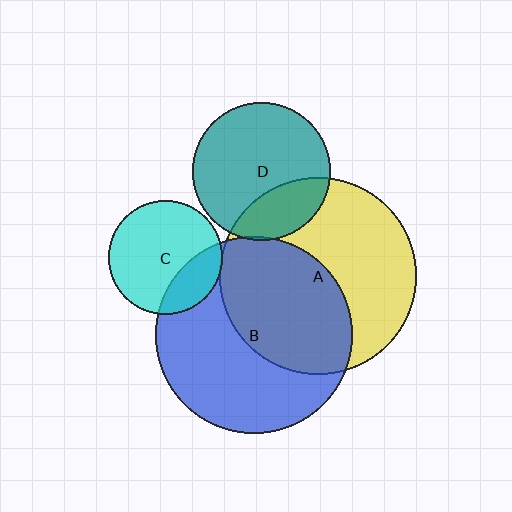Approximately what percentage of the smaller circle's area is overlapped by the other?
Approximately 45%.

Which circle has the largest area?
Circle A (yellow).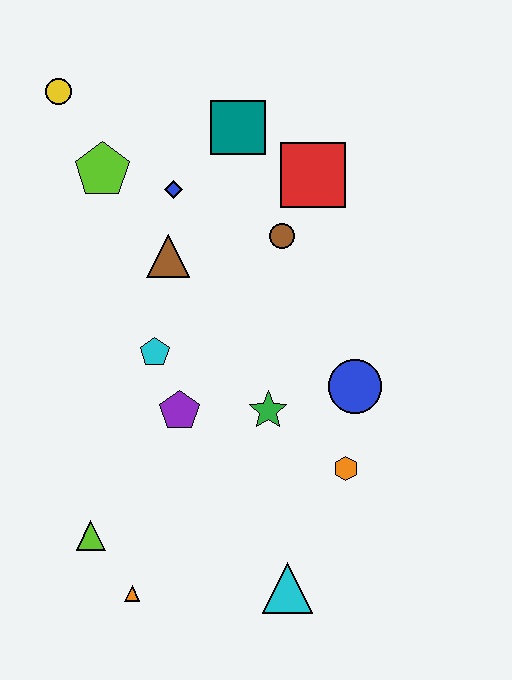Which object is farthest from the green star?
The yellow circle is farthest from the green star.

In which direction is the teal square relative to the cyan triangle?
The teal square is above the cyan triangle.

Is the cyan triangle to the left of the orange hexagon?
Yes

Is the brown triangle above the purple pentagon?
Yes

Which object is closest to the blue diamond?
The brown triangle is closest to the blue diamond.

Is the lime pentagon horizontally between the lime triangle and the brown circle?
Yes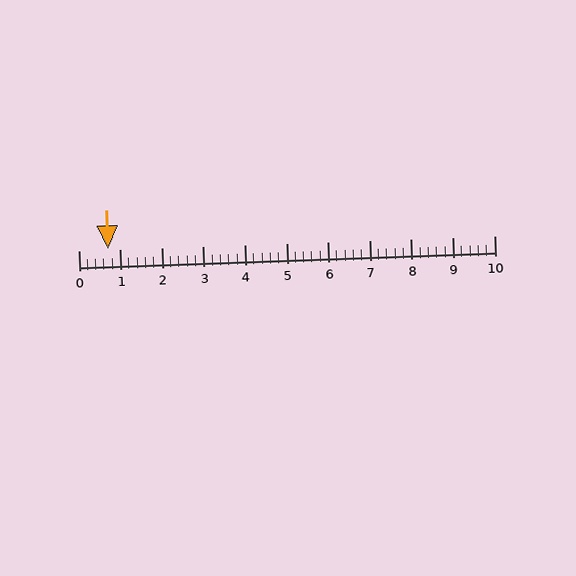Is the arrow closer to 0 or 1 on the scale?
The arrow is closer to 1.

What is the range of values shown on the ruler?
The ruler shows values from 0 to 10.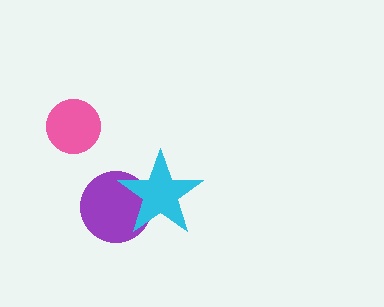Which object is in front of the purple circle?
The cyan star is in front of the purple circle.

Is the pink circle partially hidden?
No, no other shape covers it.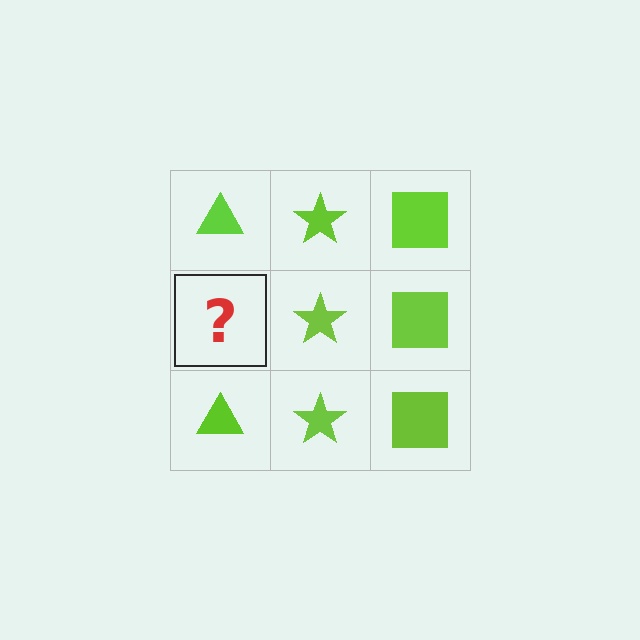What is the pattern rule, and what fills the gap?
The rule is that each column has a consistent shape. The gap should be filled with a lime triangle.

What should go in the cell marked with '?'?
The missing cell should contain a lime triangle.